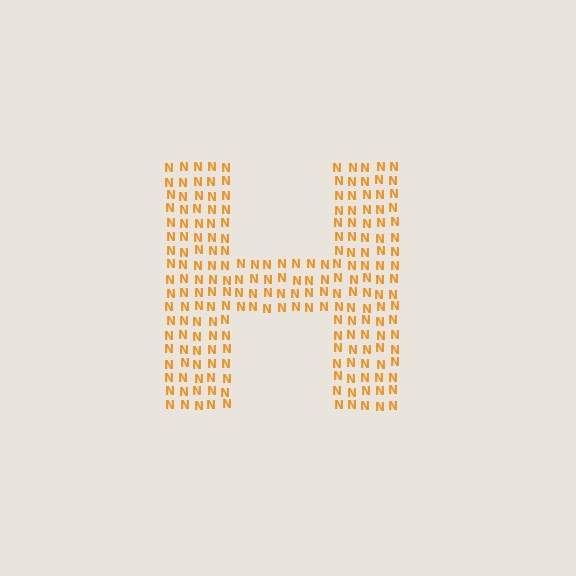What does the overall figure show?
The overall figure shows the letter H.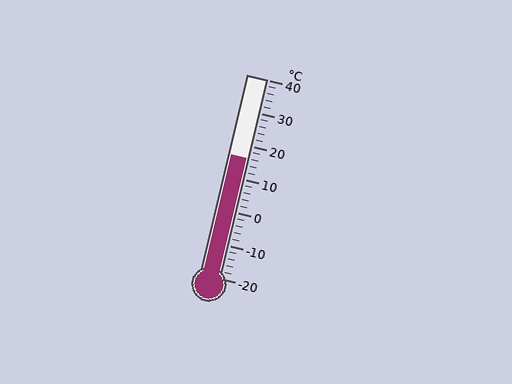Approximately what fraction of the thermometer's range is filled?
The thermometer is filled to approximately 60% of its range.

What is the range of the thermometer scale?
The thermometer scale ranges from -20°C to 40°C.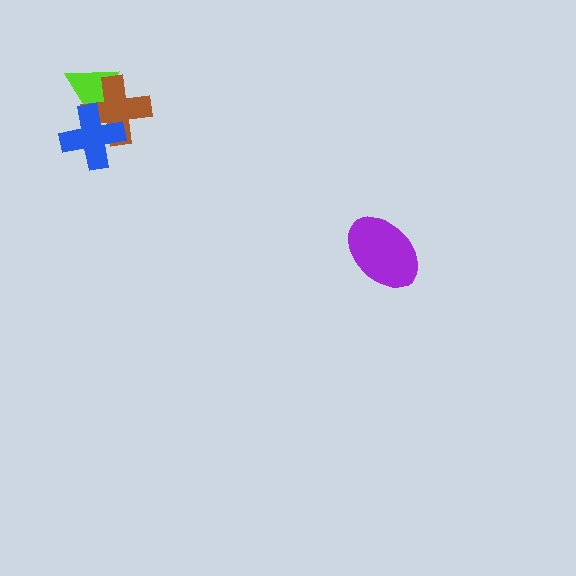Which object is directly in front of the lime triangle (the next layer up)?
The brown cross is directly in front of the lime triangle.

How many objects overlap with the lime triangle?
2 objects overlap with the lime triangle.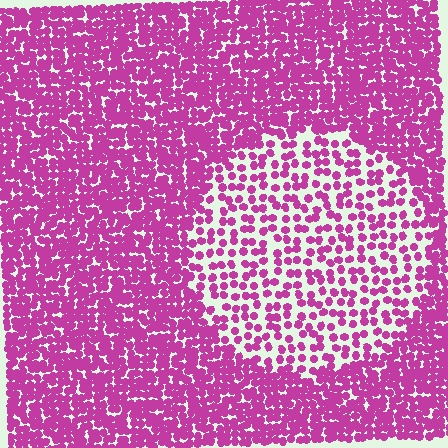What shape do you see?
I see a circle.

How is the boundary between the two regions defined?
The boundary is defined by a change in element density (approximately 2.3x ratio). All elements are the same color, size, and shape.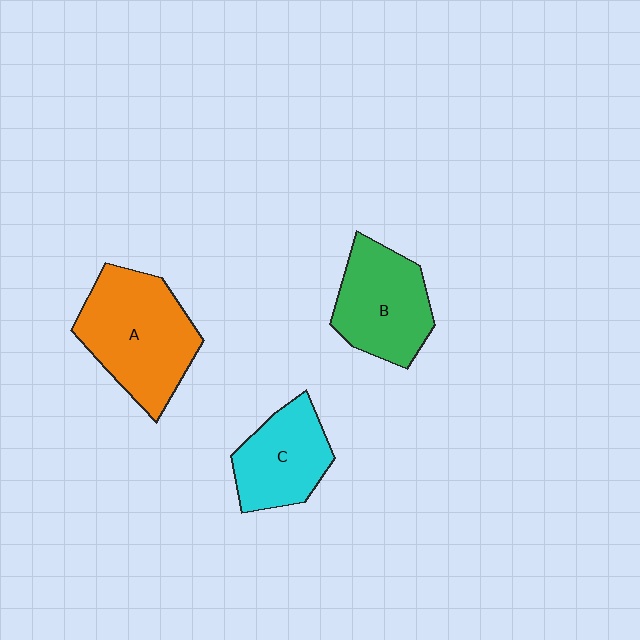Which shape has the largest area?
Shape A (orange).